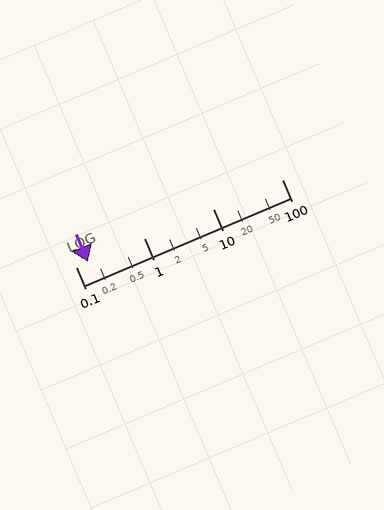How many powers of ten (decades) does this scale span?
The scale spans 3 decades, from 0.1 to 100.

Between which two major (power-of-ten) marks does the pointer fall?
The pointer is between 0.1 and 1.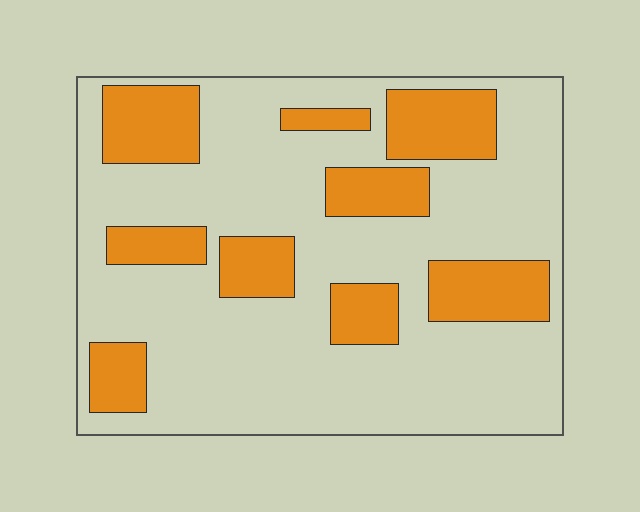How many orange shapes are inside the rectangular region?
9.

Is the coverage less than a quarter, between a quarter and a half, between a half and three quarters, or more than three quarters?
Between a quarter and a half.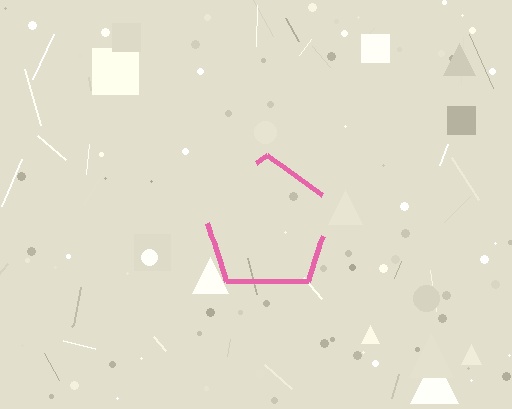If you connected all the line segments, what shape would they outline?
They would outline a pentagon.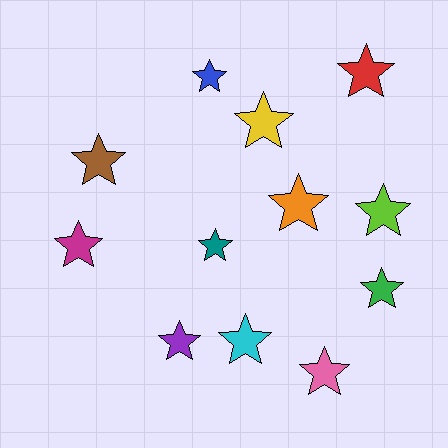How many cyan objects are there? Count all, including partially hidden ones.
There is 1 cyan object.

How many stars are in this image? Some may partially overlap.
There are 12 stars.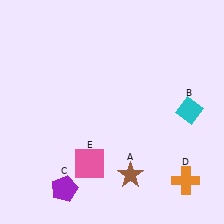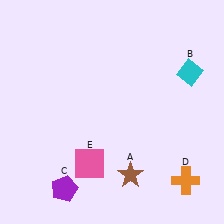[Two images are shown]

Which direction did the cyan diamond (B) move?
The cyan diamond (B) moved up.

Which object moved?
The cyan diamond (B) moved up.